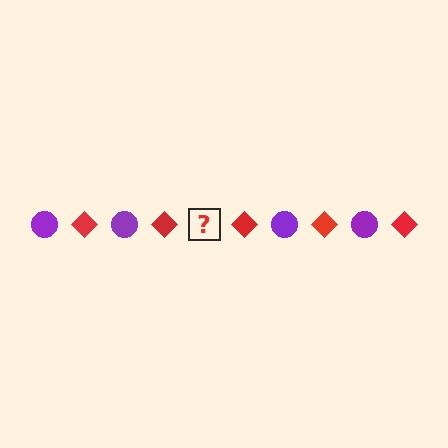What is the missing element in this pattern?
The missing element is a purple circle.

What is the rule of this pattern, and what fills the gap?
The rule is that the pattern alternates between purple circle and red diamond. The gap should be filled with a purple circle.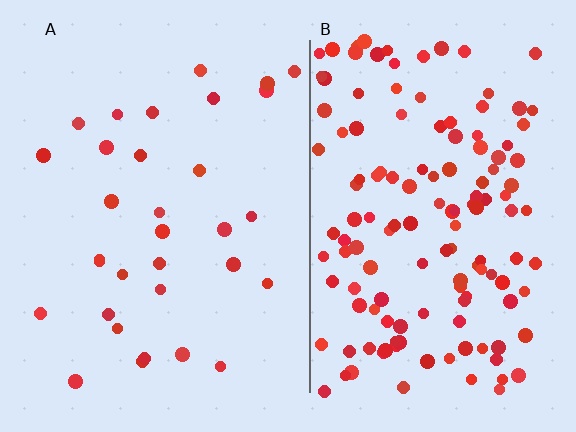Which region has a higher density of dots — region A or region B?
B (the right).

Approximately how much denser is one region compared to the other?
Approximately 4.4× — region B over region A.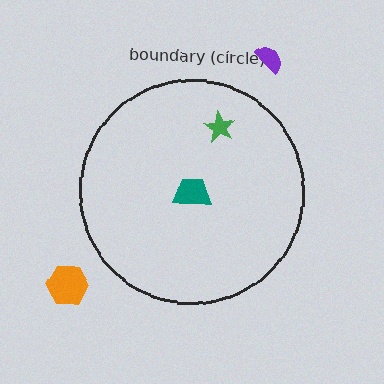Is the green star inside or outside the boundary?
Inside.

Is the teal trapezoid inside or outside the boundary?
Inside.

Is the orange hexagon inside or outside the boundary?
Outside.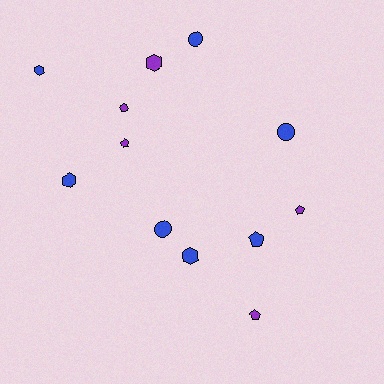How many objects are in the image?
There are 12 objects.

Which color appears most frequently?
Blue, with 7 objects.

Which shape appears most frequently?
Hexagon, with 4 objects.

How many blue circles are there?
There are 3 blue circles.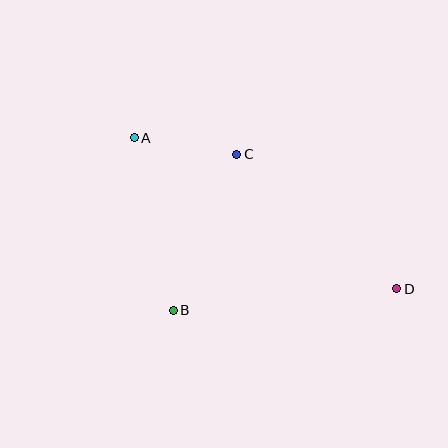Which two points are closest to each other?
Points A and C are closest to each other.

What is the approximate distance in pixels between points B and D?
The distance between B and D is approximately 225 pixels.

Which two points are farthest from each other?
Points A and D are farthest from each other.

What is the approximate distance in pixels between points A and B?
The distance between A and B is approximately 177 pixels.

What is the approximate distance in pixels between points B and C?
The distance between B and C is approximately 168 pixels.